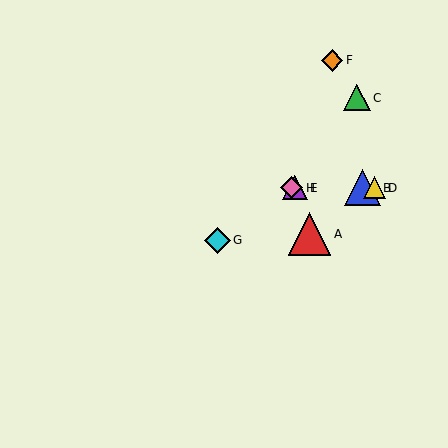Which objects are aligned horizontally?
Objects B, D, E, H are aligned horizontally.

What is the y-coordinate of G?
Object G is at y≈240.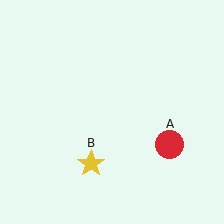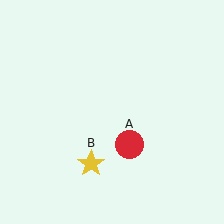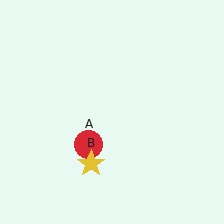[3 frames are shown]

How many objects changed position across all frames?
1 object changed position: red circle (object A).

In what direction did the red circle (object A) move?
The red circle (object A) moved left.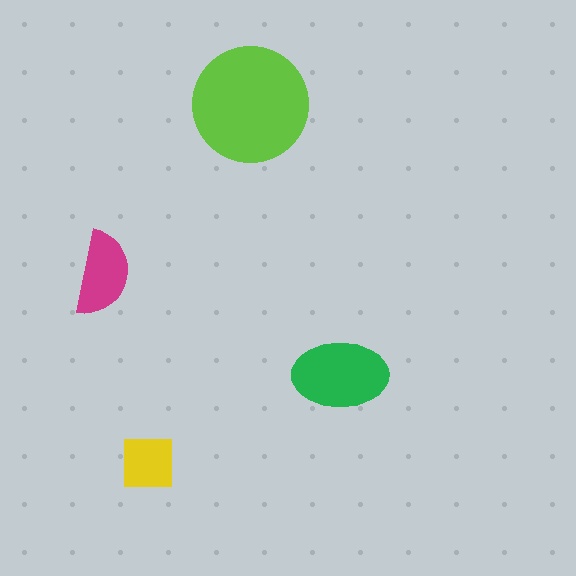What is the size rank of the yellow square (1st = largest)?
4th.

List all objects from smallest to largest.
The yellow square, the magenta semicircle, the green ellipse, the lime circle.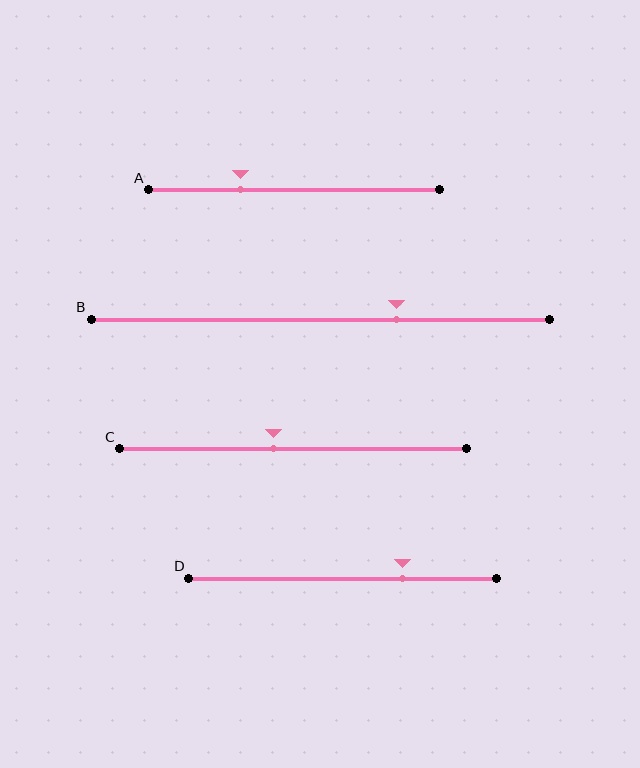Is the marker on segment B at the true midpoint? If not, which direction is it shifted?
No, the marker on segment B is shifted to the right by about 17% of the segment length.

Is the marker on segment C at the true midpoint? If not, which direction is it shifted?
No, the marker on segment C is shifted to the left by about 6% of the segment length.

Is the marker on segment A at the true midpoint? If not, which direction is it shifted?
No, the marker on segment A is shifted to the left by about 19% of the segment length.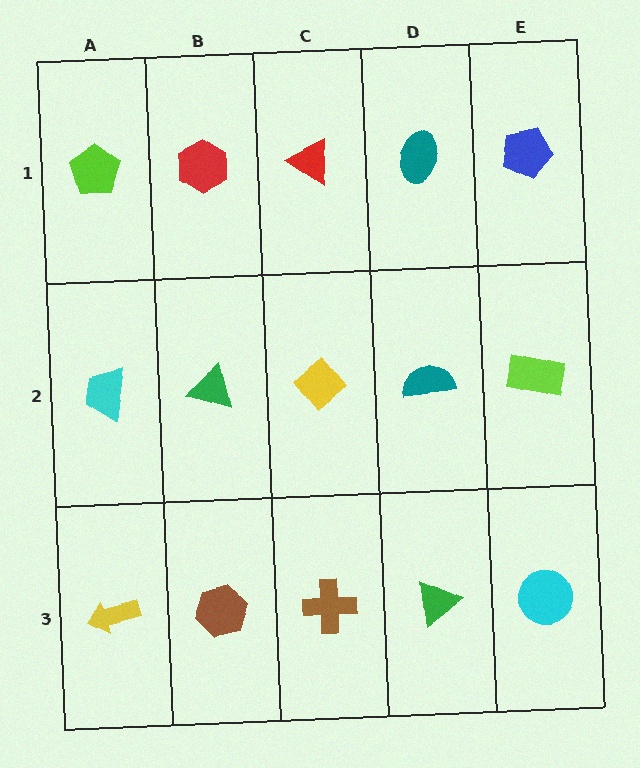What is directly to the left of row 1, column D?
A red triangle.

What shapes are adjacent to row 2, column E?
A blue pentagon (row 1, column E), a cyan circle (row 3, column E), a teal semicircle (row 2, column D).